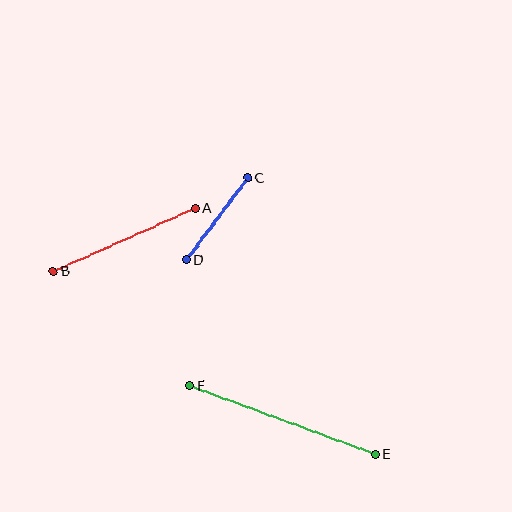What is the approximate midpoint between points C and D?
The midpoint is at approximately (217, 219) pixels.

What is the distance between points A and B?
The distance is approximately 155 pixels.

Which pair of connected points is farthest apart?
Points E and F are farthest apart.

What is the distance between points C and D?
The distance is approximately 102 pixels.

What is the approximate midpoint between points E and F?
The midpoint is at approximately (282, 420) pixels.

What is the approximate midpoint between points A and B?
The midpoint is at approximately (124, 240) pixels.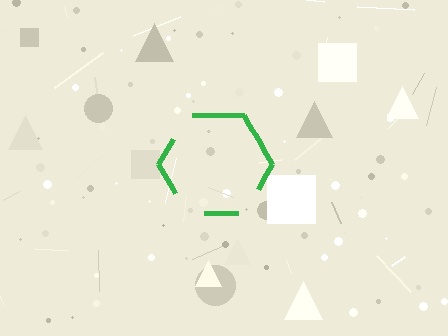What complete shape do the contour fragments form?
The contour fragments form a hexagon.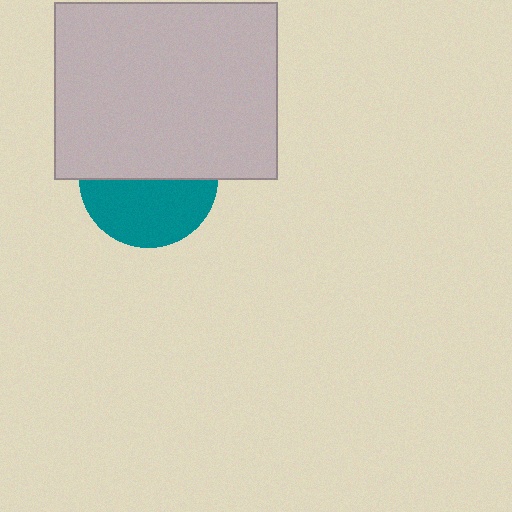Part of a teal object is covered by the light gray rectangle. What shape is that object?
It is a circle.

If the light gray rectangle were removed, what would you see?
You would see the complete teal circle.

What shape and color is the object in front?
The object in front is a light gray rectangle.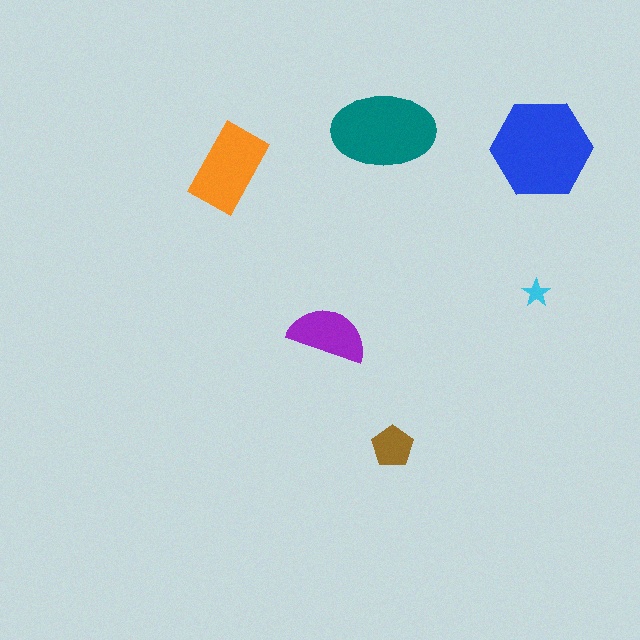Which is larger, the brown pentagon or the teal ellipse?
The teal ellipse.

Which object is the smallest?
The cyan star.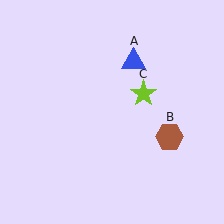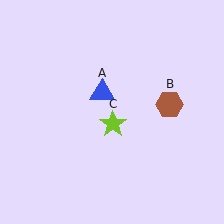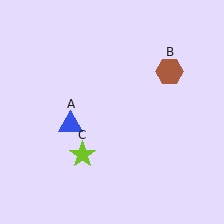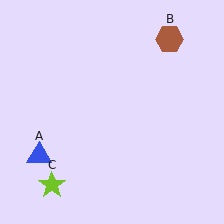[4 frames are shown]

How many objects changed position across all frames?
3 objects changed position: blue triangle (object A), brown hexagon (object B), lime star (object C).